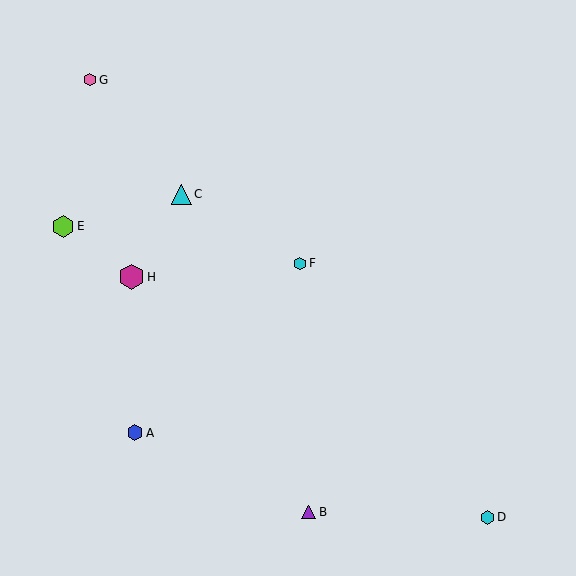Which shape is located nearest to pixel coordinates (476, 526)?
The cyan hexagon (labeled D) at (488, 517) is nearest to that location.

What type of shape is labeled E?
Shape E is a lime hexagon.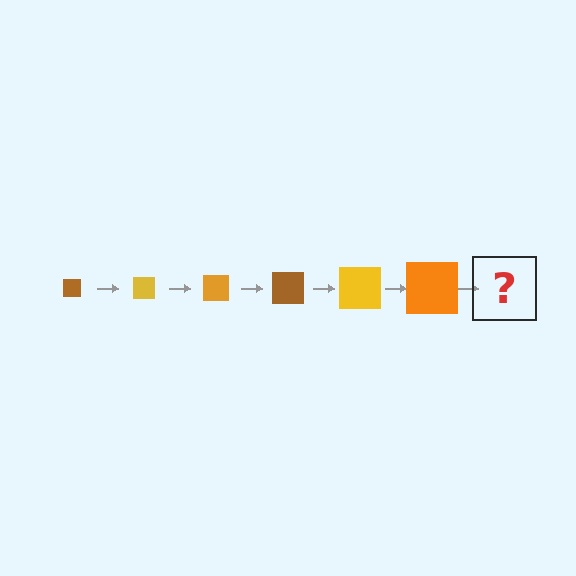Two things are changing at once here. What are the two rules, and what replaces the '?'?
The two rules are that the square grows larger each step and the color cycles through brown, yellow, and orange. The '?' should be a brown square, larger than the previous one.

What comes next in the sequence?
The next element should be a brown square, larger than the previous one.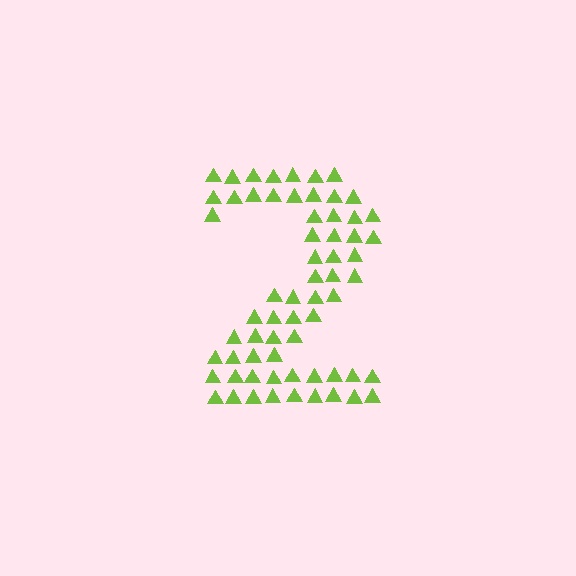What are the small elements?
The small elements are triangles.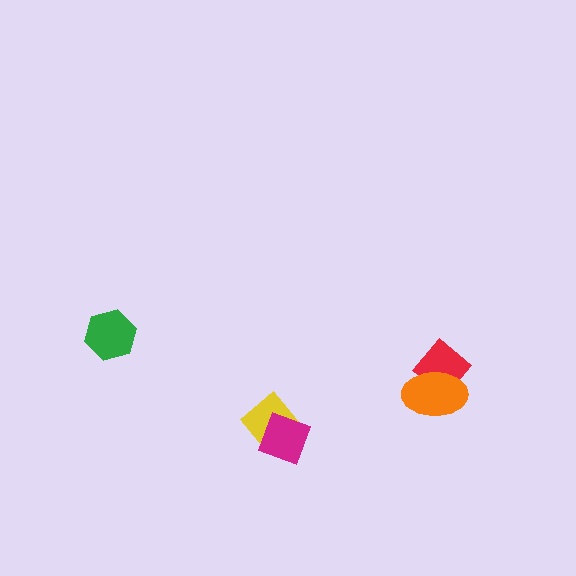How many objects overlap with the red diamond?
1 object overlaps with the red diamond.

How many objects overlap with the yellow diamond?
1 object overlaps with the yellow diamond.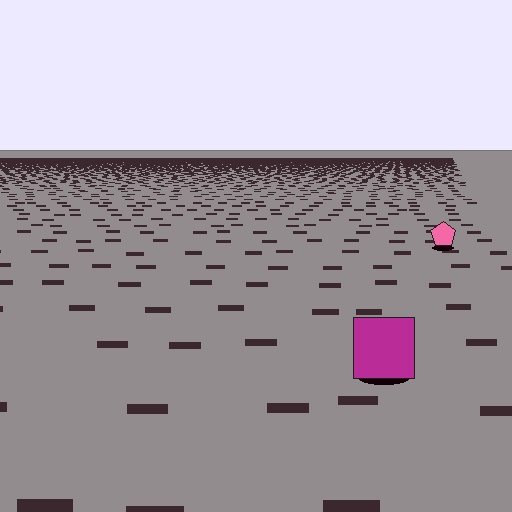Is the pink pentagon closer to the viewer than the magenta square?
No. The magenta square is closer — you can tell from the texture gradient: the ground texture is coarser near it.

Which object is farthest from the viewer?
The pink pentagon is farthest from the viewer. It appears smaller and the ground texture around it is denser.